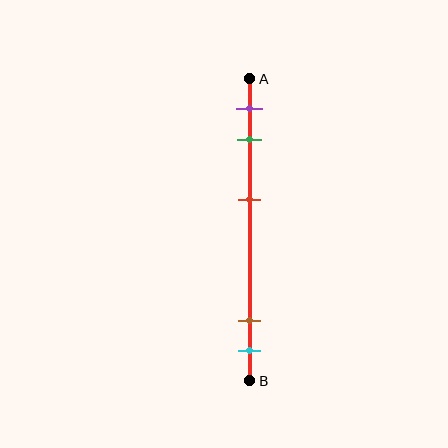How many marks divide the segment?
There are 5 marks dividing the segment.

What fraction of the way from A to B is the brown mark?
The brown mark is approximately 80% (0.8) of the way from A to B.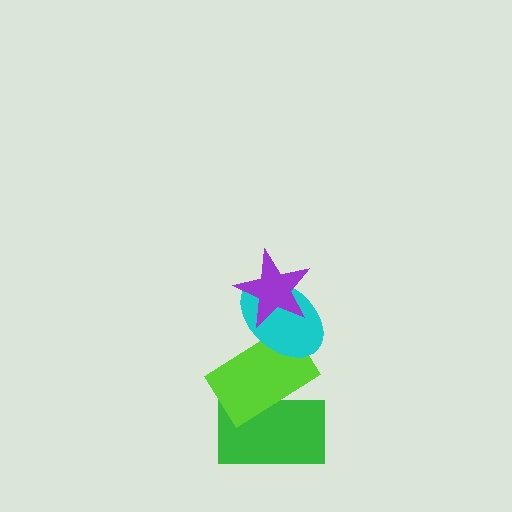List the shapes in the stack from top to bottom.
From top to bottom: the purple star, the cyan ellipse, the lime rectangle, the green rectangle.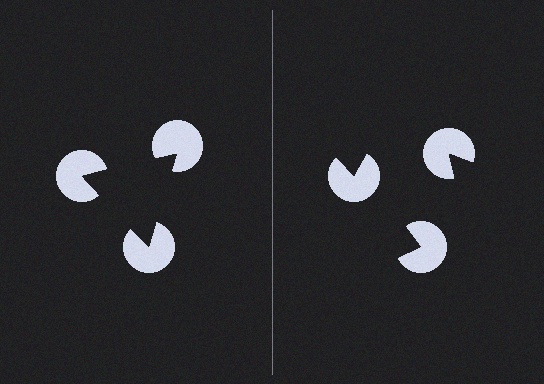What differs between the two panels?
The pac-man discs are positioned identically on both sides; only the wedge orientations differ. On the left they align to a triangle; on the right they are misaligned.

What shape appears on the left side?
An illusory triangle.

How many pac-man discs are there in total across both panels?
6 — 3 on each side.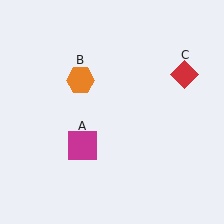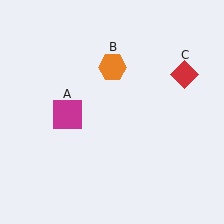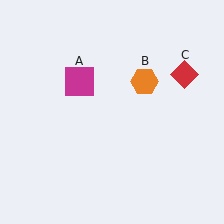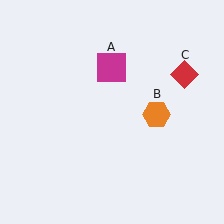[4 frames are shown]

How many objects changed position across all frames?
2 objects changed position: magenta square (object A), orange hexagon (object B).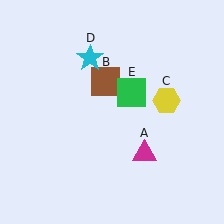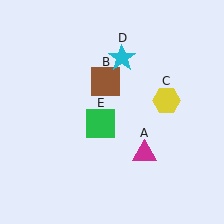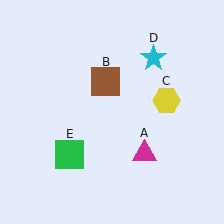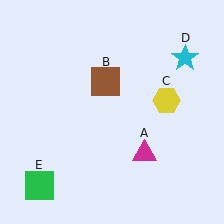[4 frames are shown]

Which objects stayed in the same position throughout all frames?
Magenta triangle (object A) and brown square (object B) and yellow hexagon (object C) remained stationary.